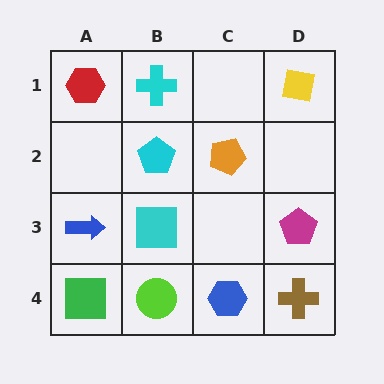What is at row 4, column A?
A green square.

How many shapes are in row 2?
2 shapes.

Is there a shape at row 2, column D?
No, that cell is empty.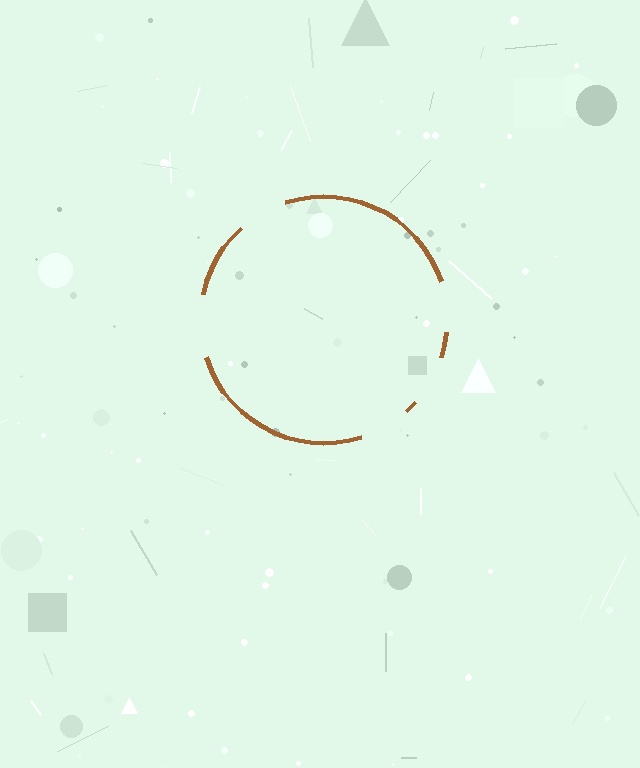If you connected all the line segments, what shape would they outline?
They would outline a circle.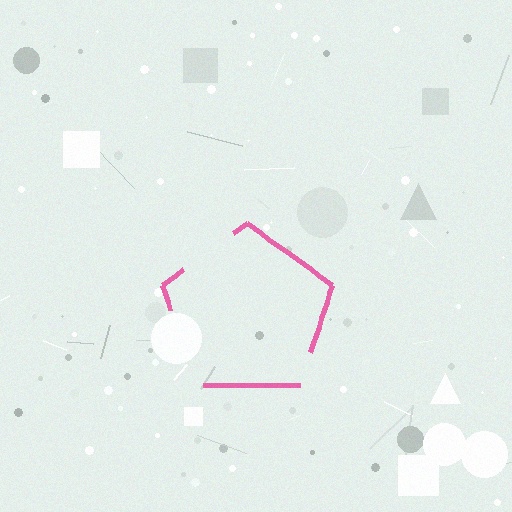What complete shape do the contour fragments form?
The contour fragments form a pentagon.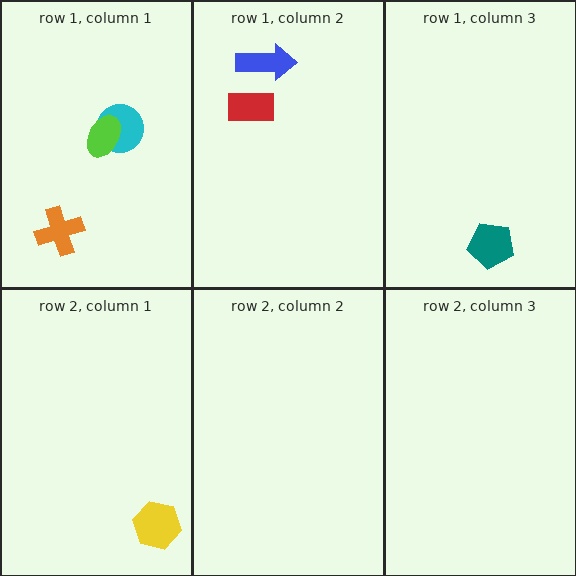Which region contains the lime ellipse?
The row 1, column 1 region.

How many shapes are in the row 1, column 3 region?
1.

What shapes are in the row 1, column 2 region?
The blue arrow, the red rectangle.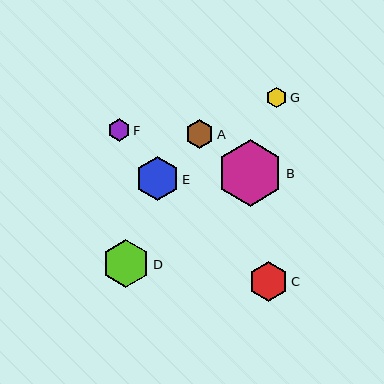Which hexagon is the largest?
Hexagon B is the largest with a size of approximately 66 pixels.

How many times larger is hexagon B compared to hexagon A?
Hexagon B is approximately 2.3 times the size of hexagon A.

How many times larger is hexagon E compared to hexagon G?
Hexagon E is approximately 2.1 times the size of hexagon G.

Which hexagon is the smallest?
Hexagon G is the smallest with a size of approximately 21 pixels.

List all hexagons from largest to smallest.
From largest to smallest: B, D, E, C, A, F, G.